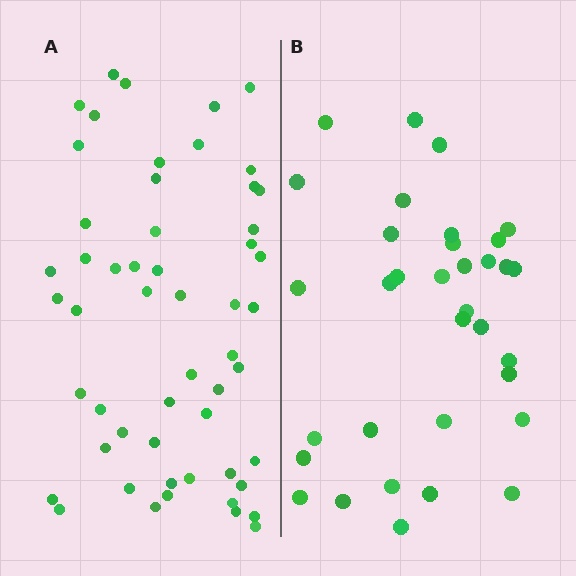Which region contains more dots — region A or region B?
Region A (the left region) has more dots.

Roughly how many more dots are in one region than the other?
Region A has approximately 20 more dots than region B.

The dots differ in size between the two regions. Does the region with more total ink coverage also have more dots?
No. Region B has more total ink coverage because its dots are larger, but region A actually contains more individual dots. Total area can be misleading — the number of items is what matters here.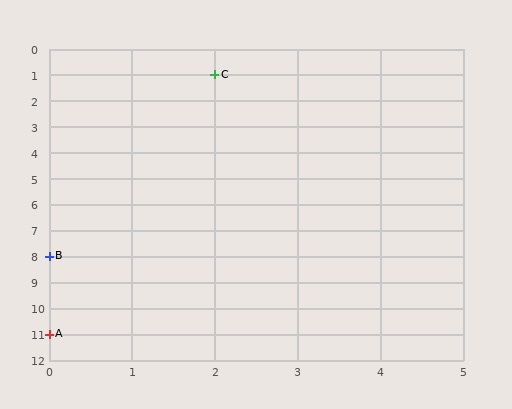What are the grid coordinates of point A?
Point A is at grid coordinates (0, 11).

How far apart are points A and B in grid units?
Points A and B are 3 rows apart.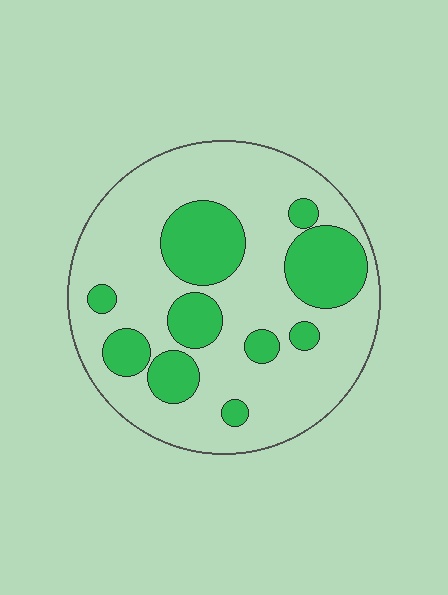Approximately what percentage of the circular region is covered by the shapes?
Approximately 30%.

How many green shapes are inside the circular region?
10.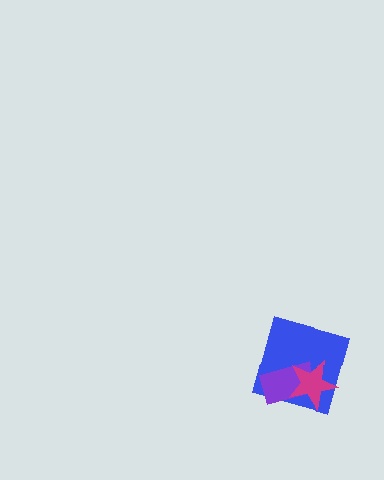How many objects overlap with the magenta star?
2 objects overlap with the magenta star.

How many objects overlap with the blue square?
2 objects overlap with the blue square.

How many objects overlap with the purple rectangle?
2 objects overlap with the purple rectangle.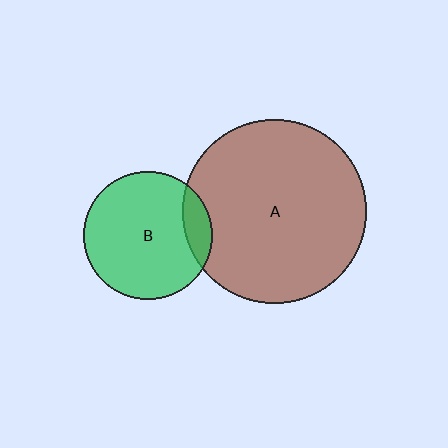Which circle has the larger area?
Circle A (brown).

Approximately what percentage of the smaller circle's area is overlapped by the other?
Approximately 10%.